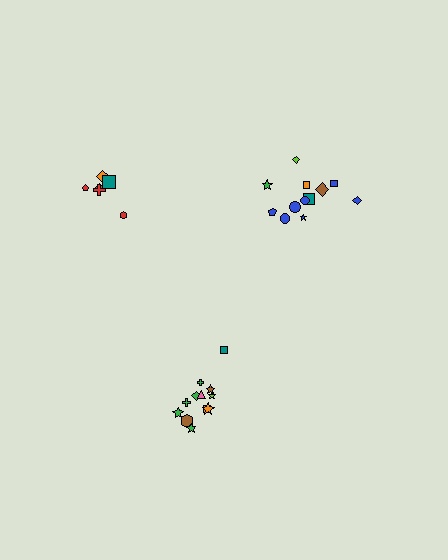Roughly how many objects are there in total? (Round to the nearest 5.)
Roughly 30 objects in total.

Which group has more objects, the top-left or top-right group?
The top-right group.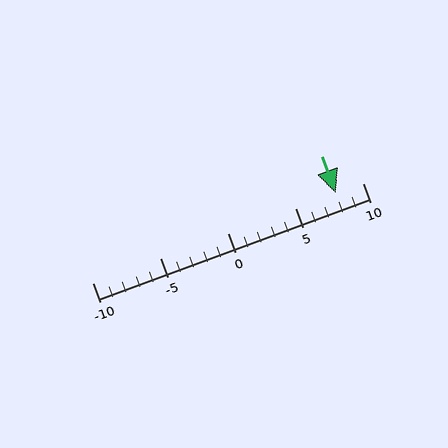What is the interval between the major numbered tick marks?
The major tick marks are spaced 5 units apart.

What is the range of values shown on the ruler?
The ruler shows values from -10 to 10.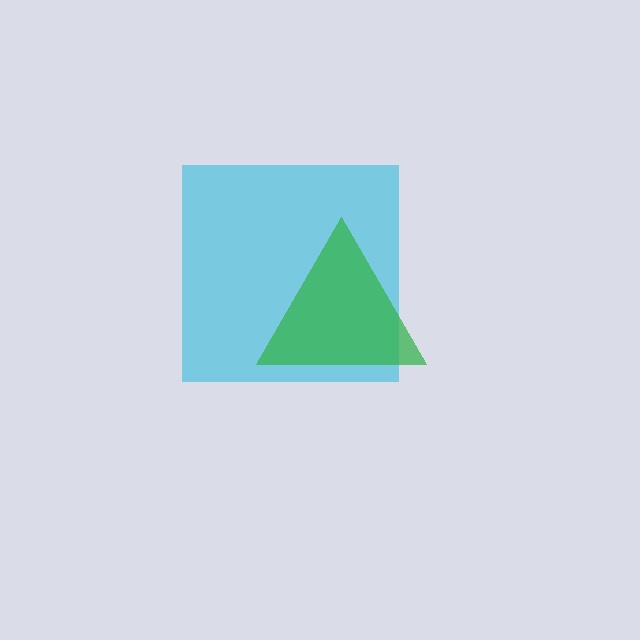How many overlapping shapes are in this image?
There are 2 overlapping shapes in the image.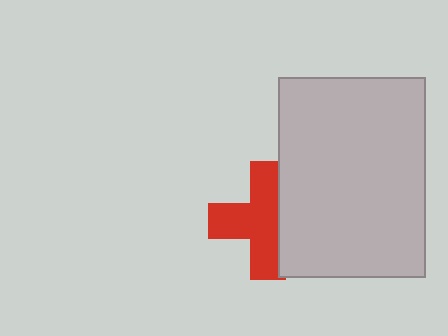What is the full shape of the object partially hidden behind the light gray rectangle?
The partially hidden object is a red cross.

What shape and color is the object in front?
The object in front is a light gray rectangle.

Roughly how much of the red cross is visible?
Most of it is visible (roughly 66%).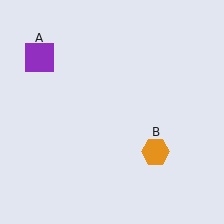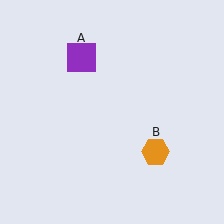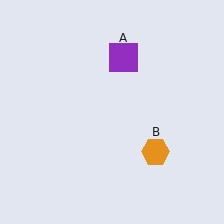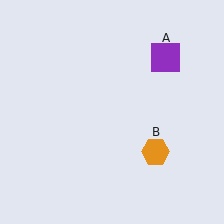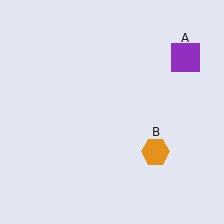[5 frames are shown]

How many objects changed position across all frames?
1 object changed position: purple square (object A).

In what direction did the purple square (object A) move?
The purple square (object A) moved right.